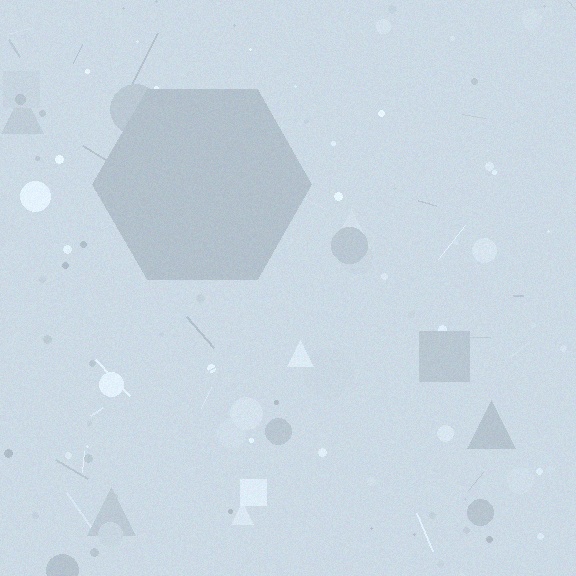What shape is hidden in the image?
A hexagon is hidden in the image.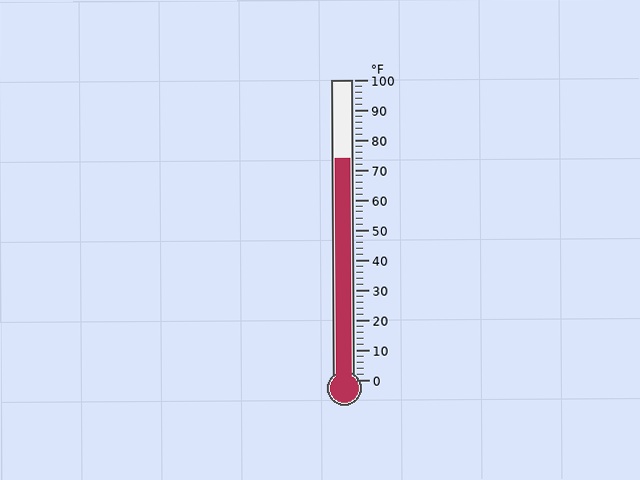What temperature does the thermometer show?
The thermometer shows approximately 74°F.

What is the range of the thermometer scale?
The thermometer scale ranges from 0°F to 100°F.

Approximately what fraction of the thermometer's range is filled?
The thermometer is filled to approximately 75% of its range.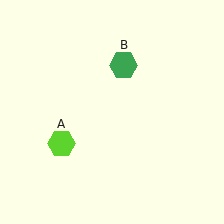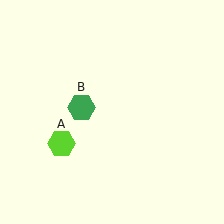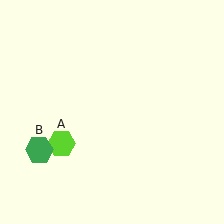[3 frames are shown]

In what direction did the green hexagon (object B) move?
The green hexagon (object B) moved down and to the left.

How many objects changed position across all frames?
1 object changed position: green hexagon (object B).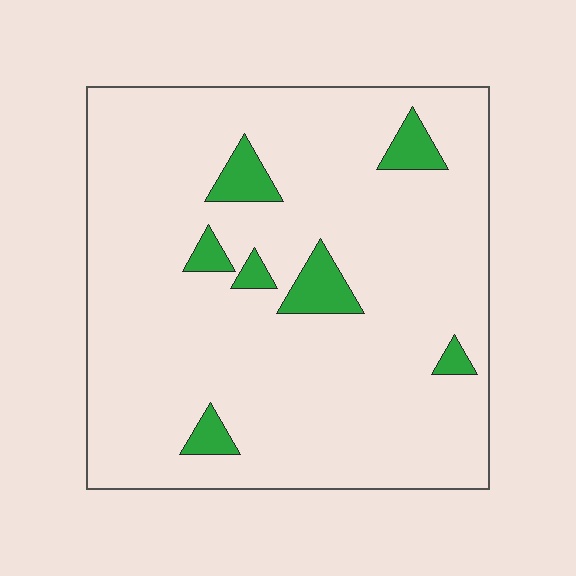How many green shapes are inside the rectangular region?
7.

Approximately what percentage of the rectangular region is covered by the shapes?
Approximately 10%.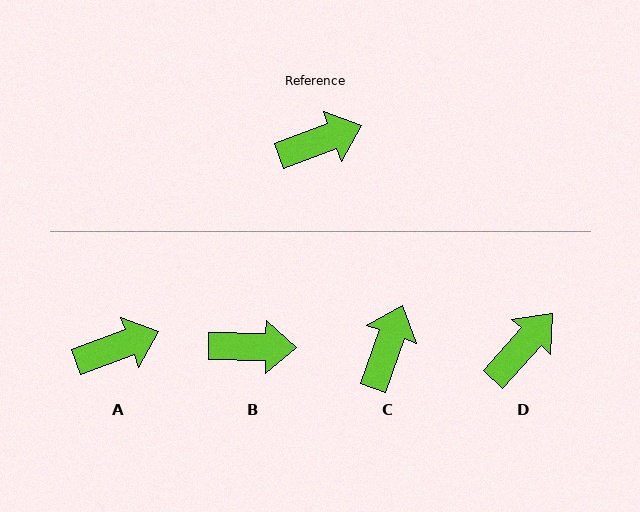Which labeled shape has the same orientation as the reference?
A.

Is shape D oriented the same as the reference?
No, it is off by about 28 degrees.